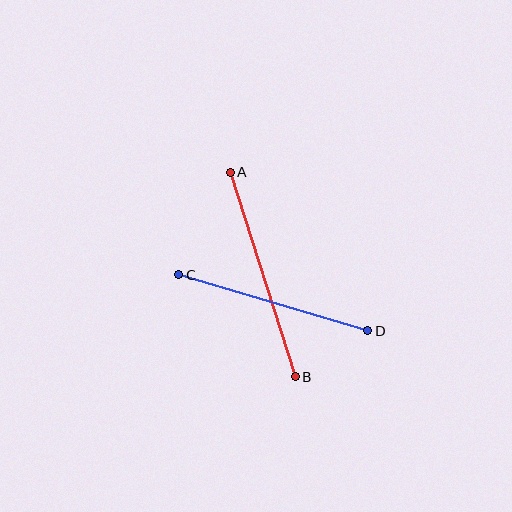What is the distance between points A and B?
The distance is approximately 214 pixels.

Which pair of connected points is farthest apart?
Points A and B are farthest apart.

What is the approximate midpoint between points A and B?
The midpoint is at approximately (263, 274) pixels.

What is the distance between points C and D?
The distance is approximately 197 pixels.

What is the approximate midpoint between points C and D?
The midpoint is at approximately (273, 303) pixels.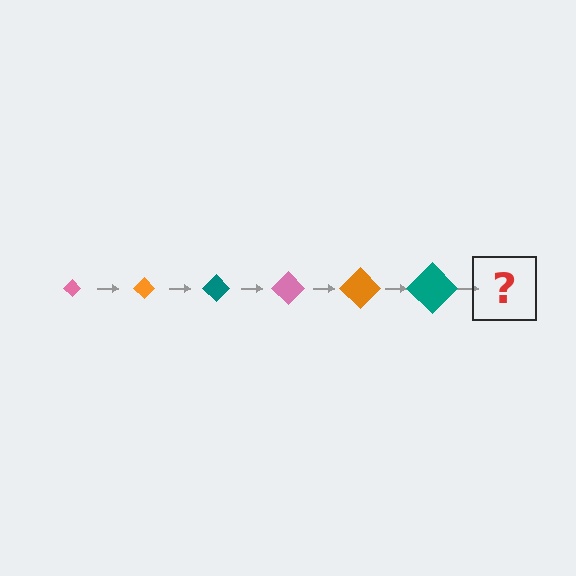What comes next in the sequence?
The next element should be a pink diamond, larger than the previous one.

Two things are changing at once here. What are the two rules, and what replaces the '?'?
The two rules are that the diamond grows larger each step and the color cycles through pink, orange, and teal. The '?' should be a pink diamond, larger than the previous one.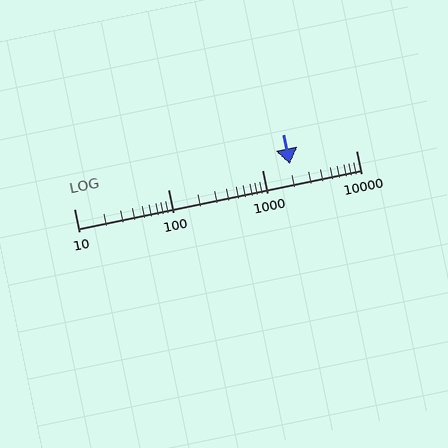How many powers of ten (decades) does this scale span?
The scale spans 3 decades, from 10 to 10000.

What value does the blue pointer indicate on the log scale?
The pointer indicates approximately 2000.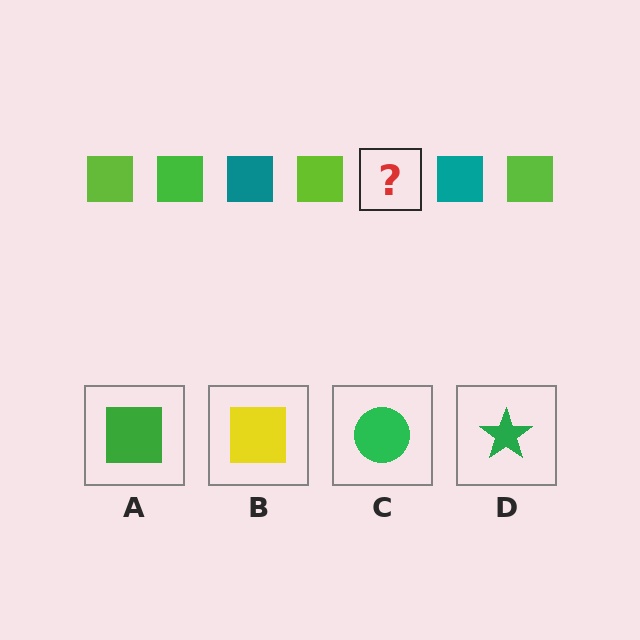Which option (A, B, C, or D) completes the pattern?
A.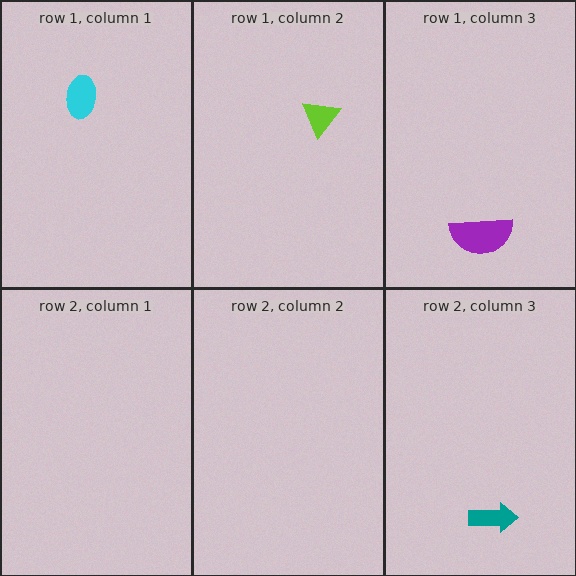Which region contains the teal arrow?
The row 2, column 3 region.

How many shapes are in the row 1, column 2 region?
1.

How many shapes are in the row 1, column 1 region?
1.